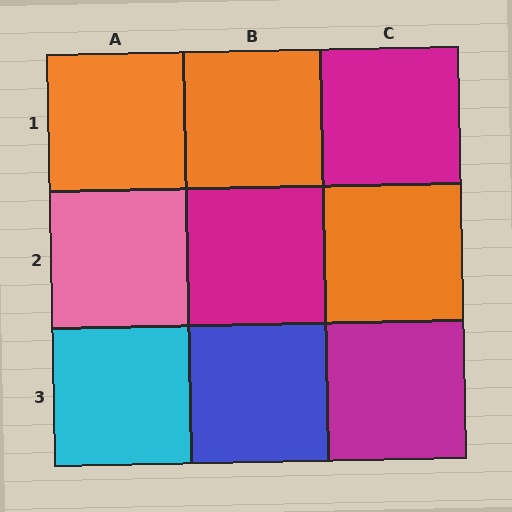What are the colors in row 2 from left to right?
Pink, magenta, orange.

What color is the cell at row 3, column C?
Magenta.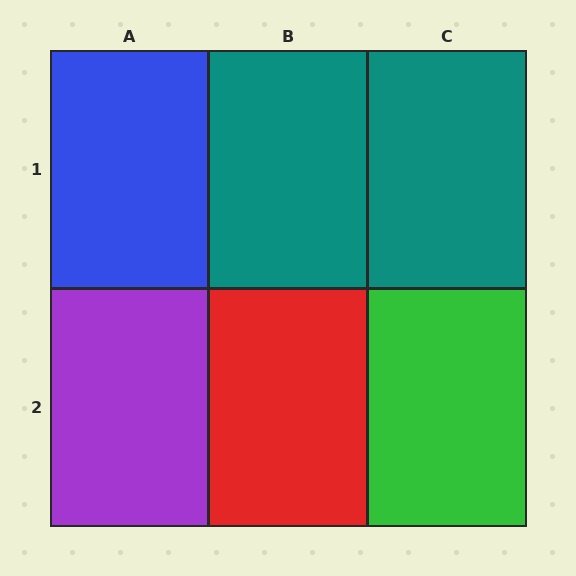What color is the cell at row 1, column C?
Teal.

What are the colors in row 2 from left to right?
Purple, red, green.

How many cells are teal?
2 cells are teal.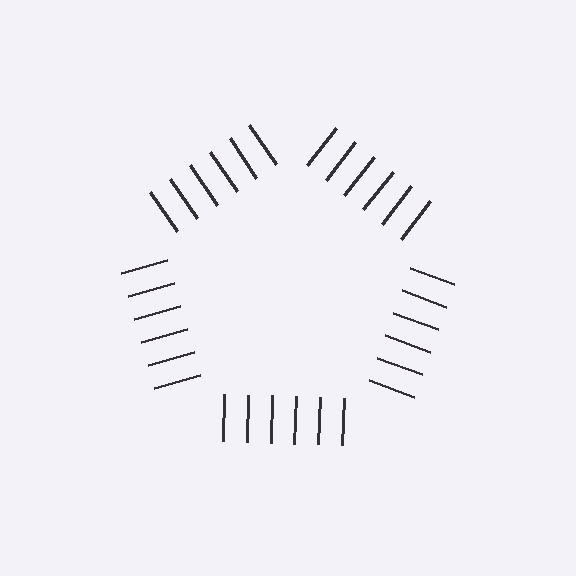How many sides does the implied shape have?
5 sides — the line-ends trace a pentagon.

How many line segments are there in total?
30 — 6 along each of the 5 edges.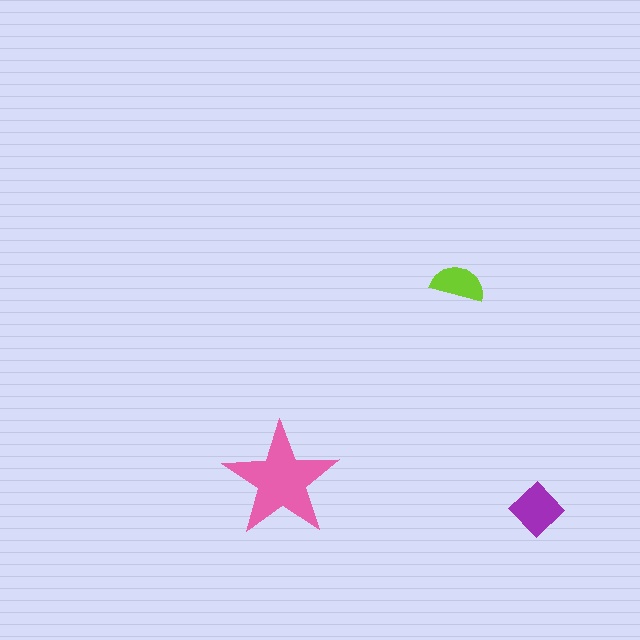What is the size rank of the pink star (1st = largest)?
1st.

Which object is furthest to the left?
The pink star is leftmost.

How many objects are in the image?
There are 3 objects in the image.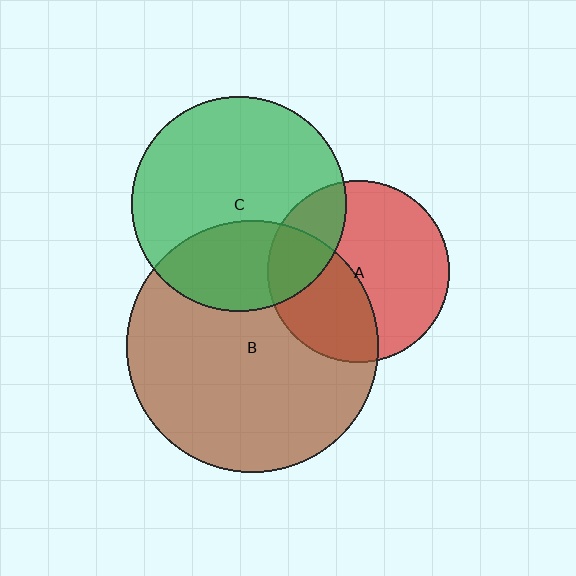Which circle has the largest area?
Circle B (brown).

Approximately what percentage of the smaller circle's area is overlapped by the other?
Approximately 40%.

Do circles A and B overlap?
Yes.